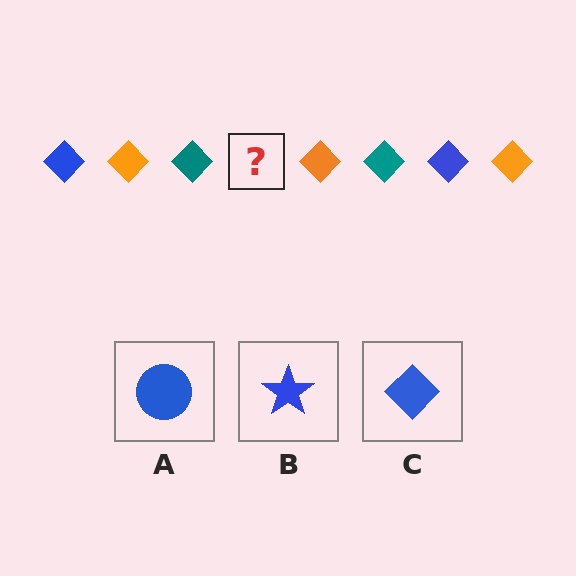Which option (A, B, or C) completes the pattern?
C.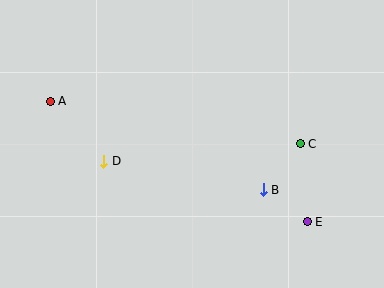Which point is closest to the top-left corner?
Point A is closest to the top-left corner.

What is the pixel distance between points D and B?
The distance between D and B is 162 pixels.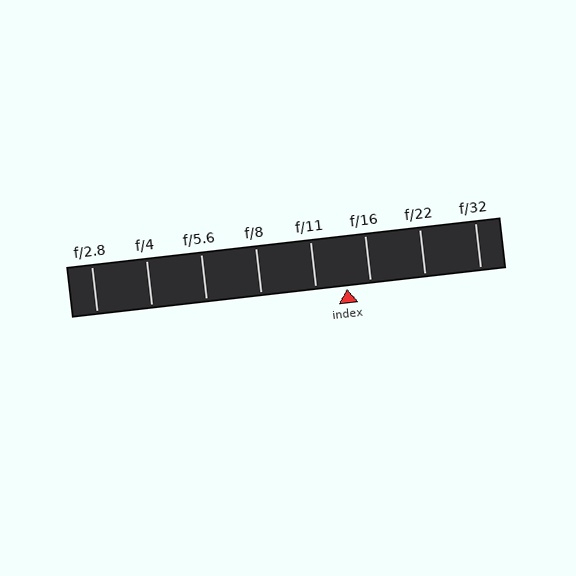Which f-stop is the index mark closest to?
The index mark is closest to f/16.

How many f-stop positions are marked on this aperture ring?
There are 8 f-stop positions marked.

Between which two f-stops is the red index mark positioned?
The index mark is between f/11 and f/16.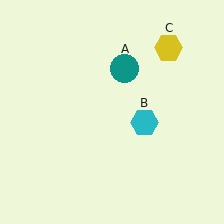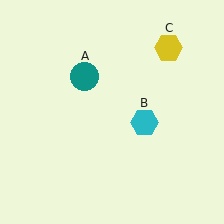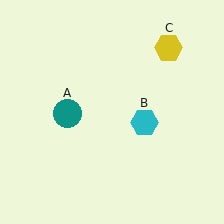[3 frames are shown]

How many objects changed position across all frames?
1 object changed position: teal circle (object A).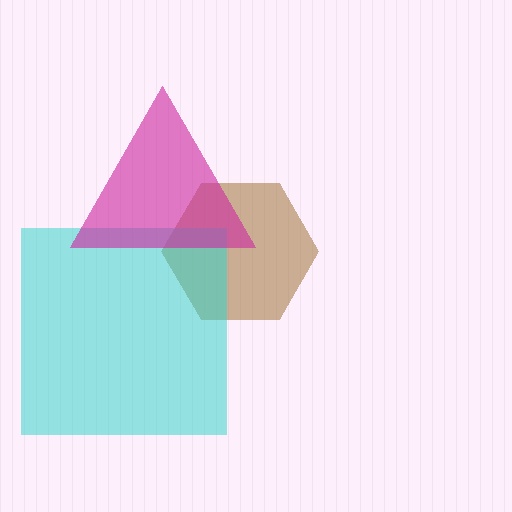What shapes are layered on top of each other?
The layered shapes are: a brown hexagon, a cyan square, a magenta triangle.